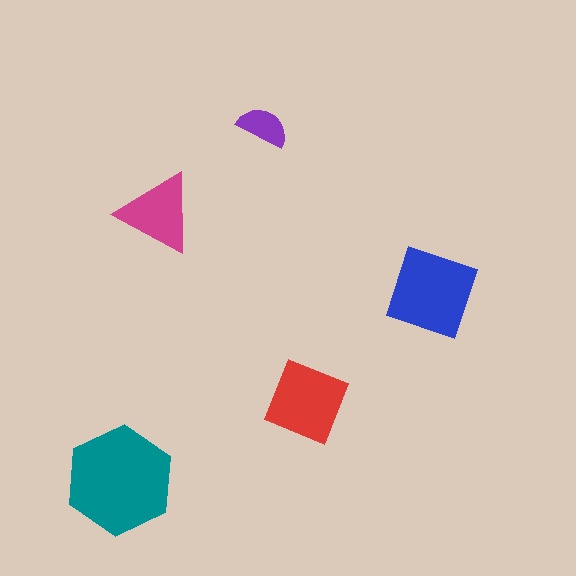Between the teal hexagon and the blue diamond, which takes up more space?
The teal hexagon.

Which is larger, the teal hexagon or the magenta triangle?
The teal hexagon.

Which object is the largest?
The teal hexagon.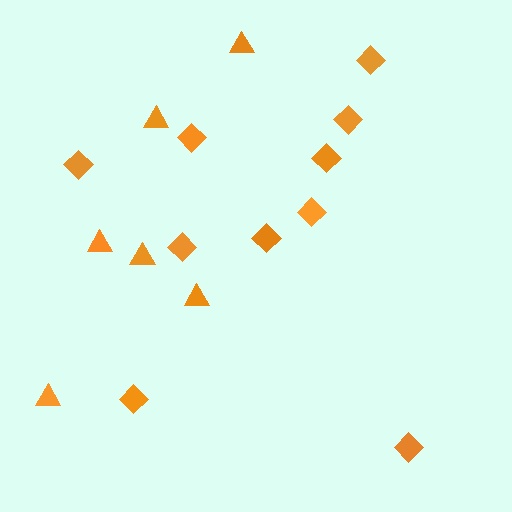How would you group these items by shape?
There are 2 groups: one group of diamonds (10) and one group of triangles (6).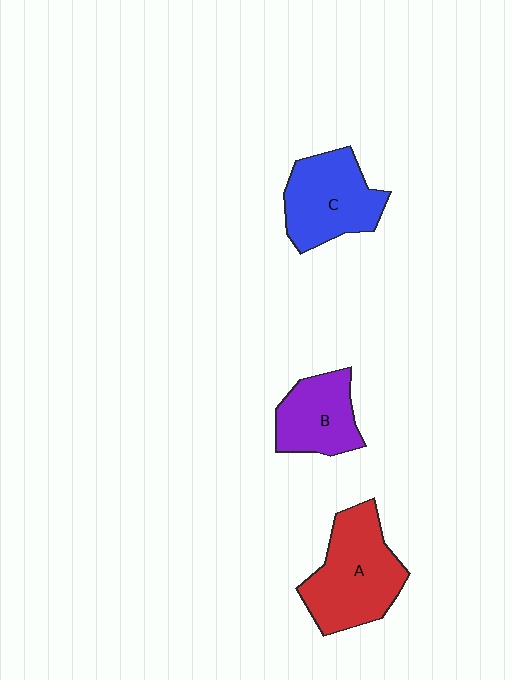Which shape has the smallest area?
Shape B (purple).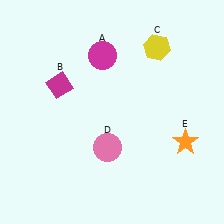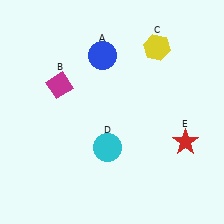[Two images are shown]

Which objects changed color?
A changed from magenta to blue. D changed from pink to cyan. E changed from orange to red.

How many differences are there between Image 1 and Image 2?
There are 3 differences between the two images.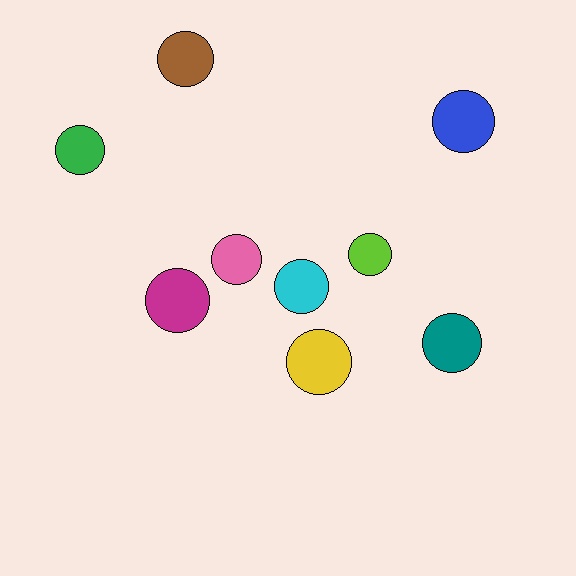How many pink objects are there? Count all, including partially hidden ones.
There is 1 pink object.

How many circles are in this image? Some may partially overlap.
There are 9 circles.